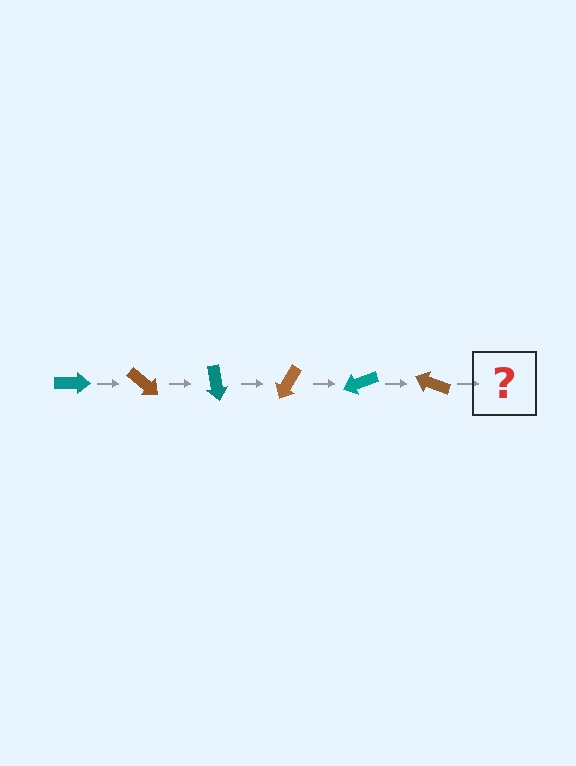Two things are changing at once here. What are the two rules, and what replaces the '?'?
The two rules are that it rotates 40 degrees each step and the color cycles through teal and brown. The '?' should be a teal arrow, rotated 240 degrees from the start.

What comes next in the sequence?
The next element should be a teal arrow, rotated 240 degrees from the start.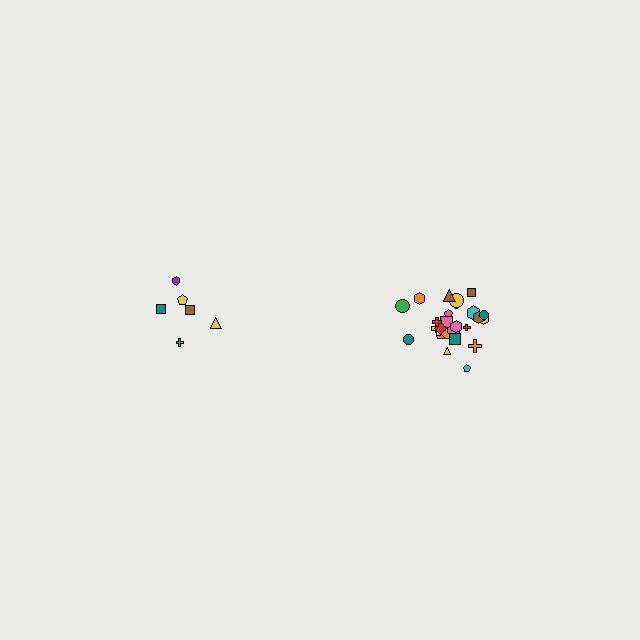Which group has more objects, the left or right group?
The right group.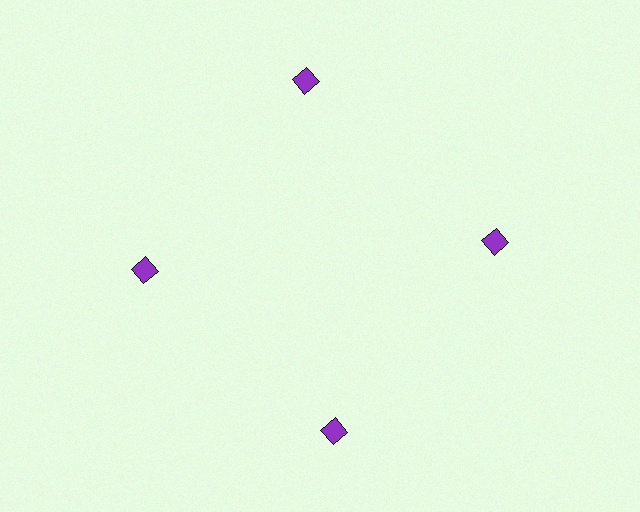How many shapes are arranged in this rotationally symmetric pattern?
There are 4 shapes, arranged in 4 groups of 1.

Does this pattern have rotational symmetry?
Yes, this pattern has 4-fold rotational symmetry. It looks the same after rotating 90 degrees around the center.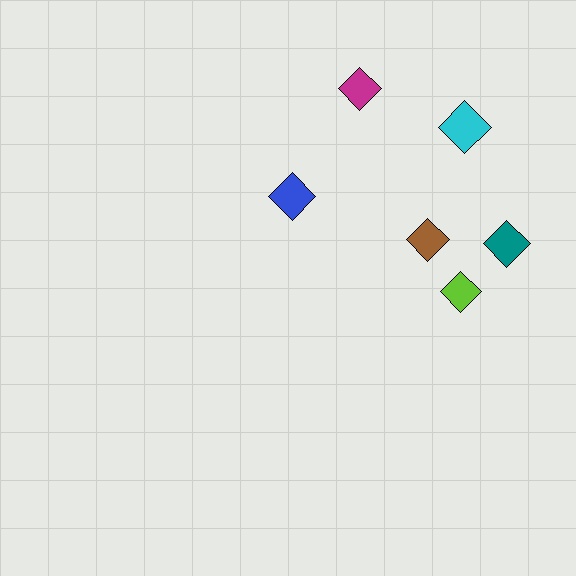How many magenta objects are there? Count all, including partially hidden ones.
There is 1 magenta object.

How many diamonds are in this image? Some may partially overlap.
There are 6 diamonds.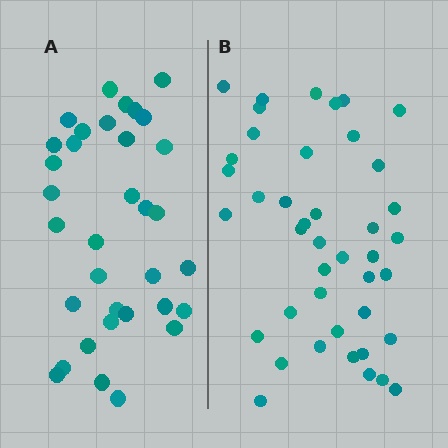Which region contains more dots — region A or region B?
Region B (the right region) has more dots.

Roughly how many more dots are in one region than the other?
Region B has roughly 8 or so more dots than region A.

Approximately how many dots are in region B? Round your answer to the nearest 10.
About 40 dots. (The exact count is 42, which rounds to 40.)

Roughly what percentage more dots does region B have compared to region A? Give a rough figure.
About 25% more.